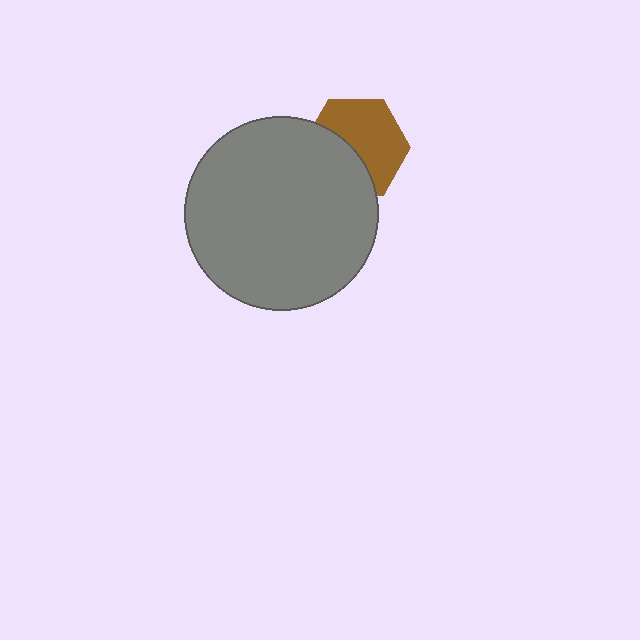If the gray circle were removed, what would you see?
You would see the complete brown hexagon.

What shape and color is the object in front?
The object in front is a gray circle.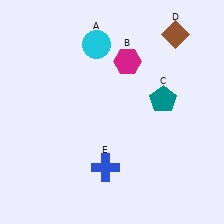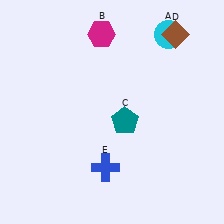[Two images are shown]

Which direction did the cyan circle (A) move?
The cyan circle (A) moved right.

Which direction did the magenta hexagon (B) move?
The magenta hexagon (B) moved up.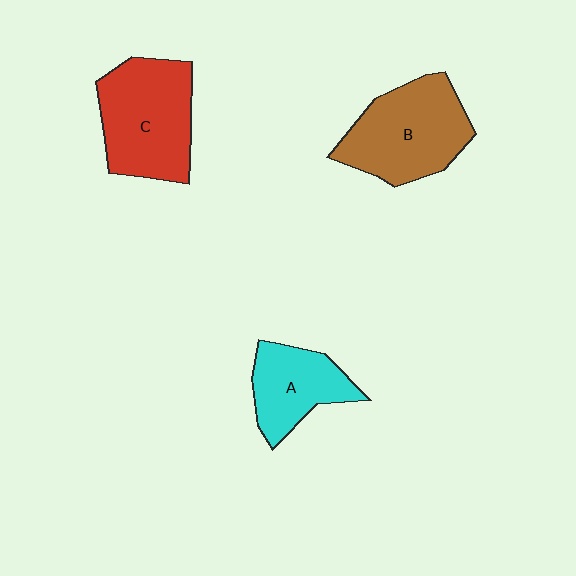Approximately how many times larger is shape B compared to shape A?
Approximately 1.5 times.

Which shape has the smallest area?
Shape A (cyan).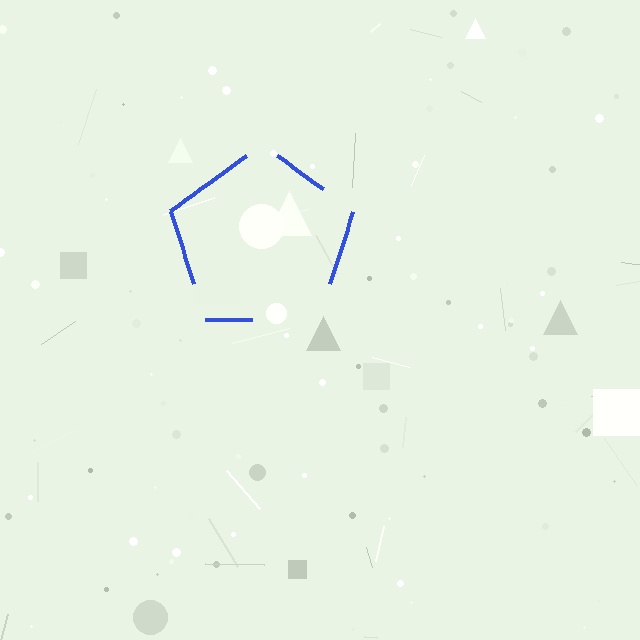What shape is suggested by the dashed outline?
The dashed outline suggests a pentagon.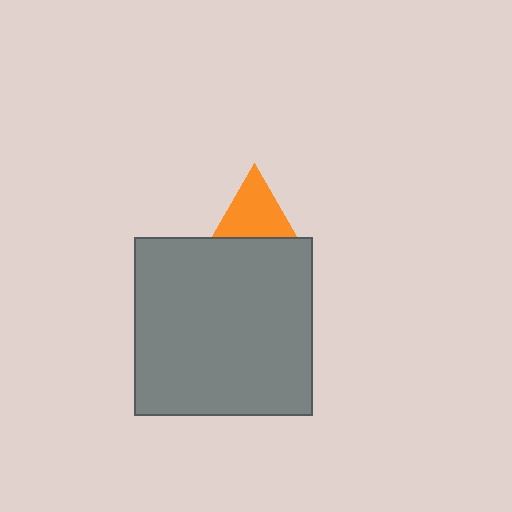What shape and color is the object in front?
The object in front is a gray square.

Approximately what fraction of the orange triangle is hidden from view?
Roughly 45% of the orange triangle is hidden behind the gray square.